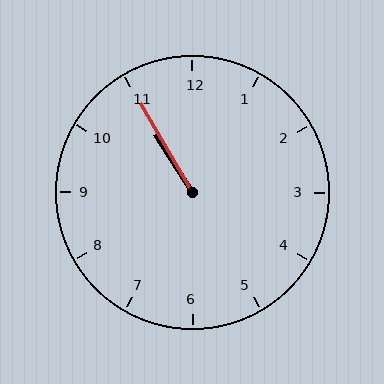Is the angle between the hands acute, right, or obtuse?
It is acute.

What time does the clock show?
10:55.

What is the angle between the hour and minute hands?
Approximately 2 degrees.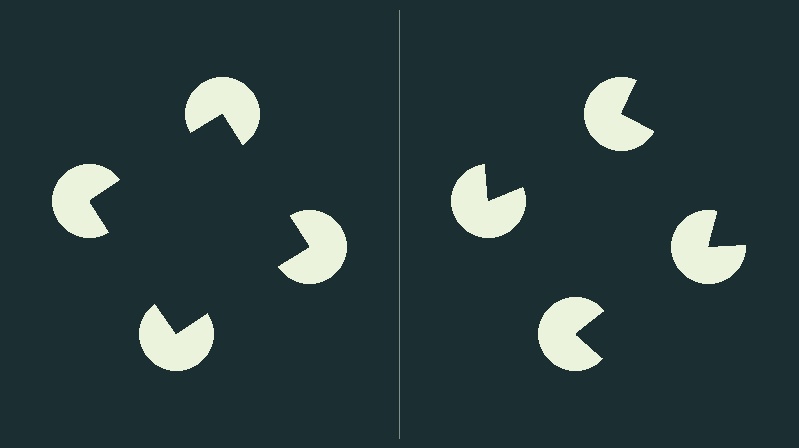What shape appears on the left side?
An illusory square.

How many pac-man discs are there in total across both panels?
8 — 4 on each side.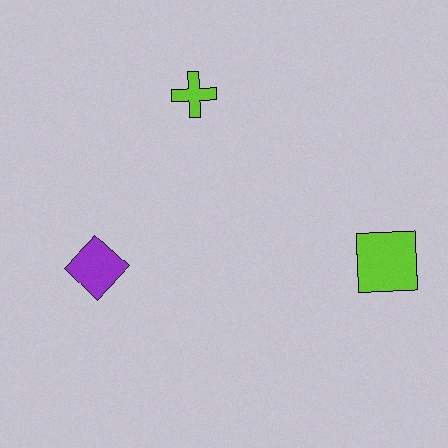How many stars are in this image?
There are no stars.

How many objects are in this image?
There are 3 objects.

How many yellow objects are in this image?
There are no yellow objects.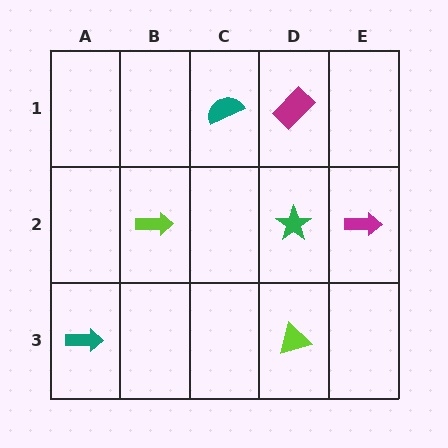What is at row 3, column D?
A lime triangle.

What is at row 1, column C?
A teal semicircle.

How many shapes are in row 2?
3 shapes.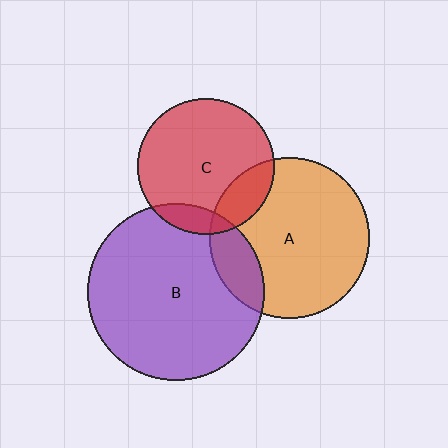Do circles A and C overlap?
Yes.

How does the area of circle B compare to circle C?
Approximately 1.7 times.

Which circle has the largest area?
Circle B (purple).